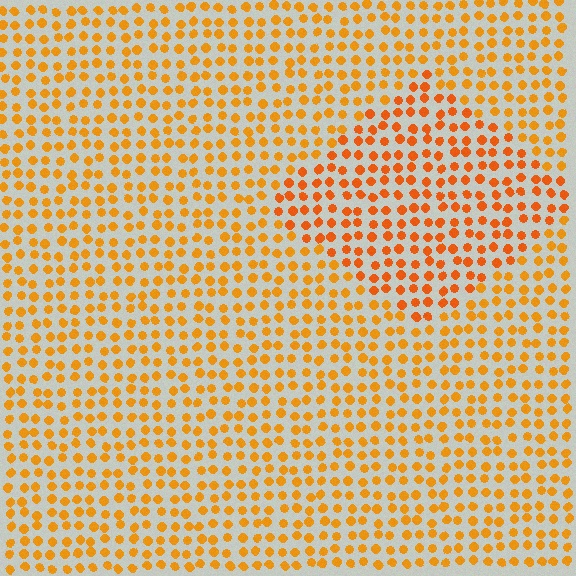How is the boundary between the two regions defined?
The boundary is defined purely by a slight shift in hue (about 16 degrees). Spacing, size, and orientation are identical on both sides.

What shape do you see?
I see a diamond.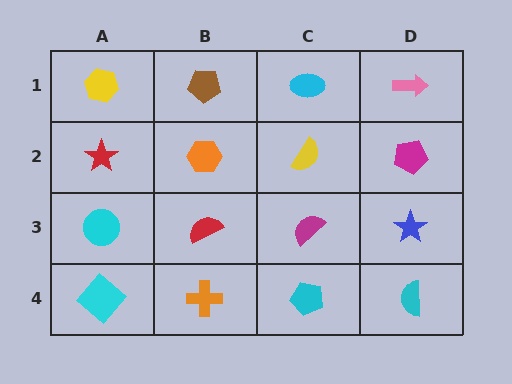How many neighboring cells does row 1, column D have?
2.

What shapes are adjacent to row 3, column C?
A yellow semicircle (row 2, column C), a cyan pentagon (row 4, column C), a red semicircle (row 3, column B), a blue star (row 3, column D).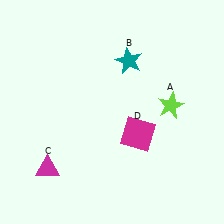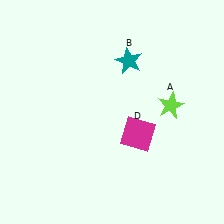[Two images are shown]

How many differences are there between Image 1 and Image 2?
There is 1 difference between the two images.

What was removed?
The magenta triangle (C) was removed in Image 2.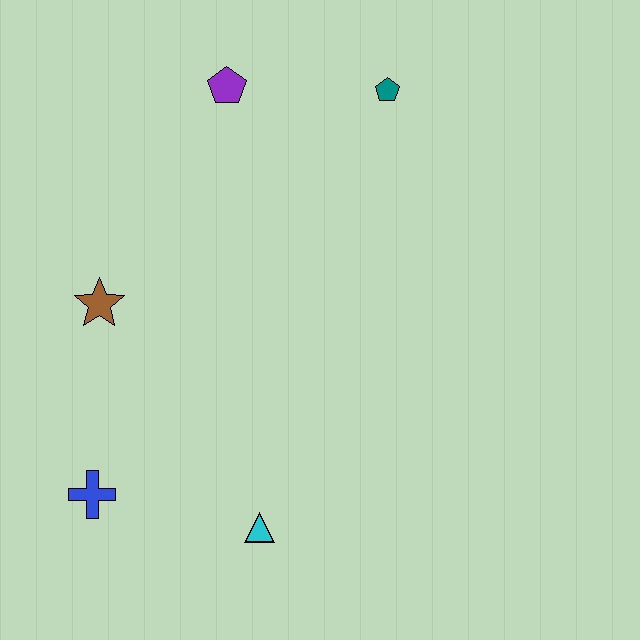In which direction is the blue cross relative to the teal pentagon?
The blue cross is below the teal pentagon.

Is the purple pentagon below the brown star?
No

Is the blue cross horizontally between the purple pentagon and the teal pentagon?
No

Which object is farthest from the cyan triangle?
The teal pentagon is farthest from the cyan triangle.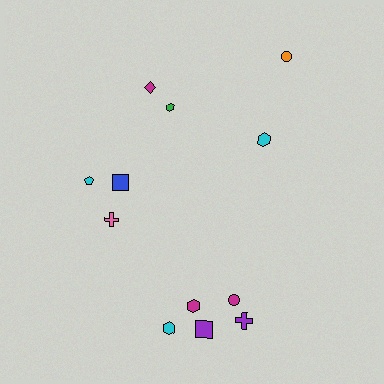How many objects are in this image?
There are 12 objects.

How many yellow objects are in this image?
There are no yellow objects.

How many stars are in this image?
There are no stars.